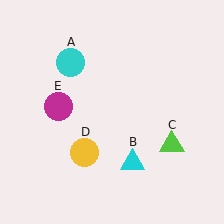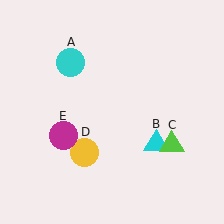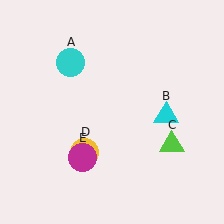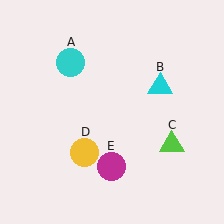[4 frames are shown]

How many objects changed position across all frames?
2 objects changed position: cyan triangle (object B), magenta circle (object E).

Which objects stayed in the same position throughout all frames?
Cyan circle (object A) and lime triangle (object C) and yellow circle (object D) remained stationary.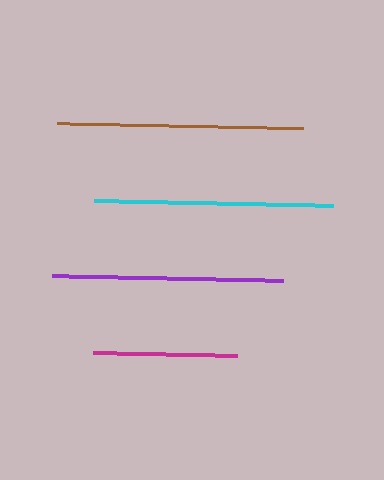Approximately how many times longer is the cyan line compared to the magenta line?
The cyan line is approximately 1.7 times the length of the magenta line.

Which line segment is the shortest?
The magenta line is the shortest at approximately 144 pixels.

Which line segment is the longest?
The brown line is the longest at approximately 245 pixels.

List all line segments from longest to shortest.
From longest to shortest: brown, cyan, purple, magenta.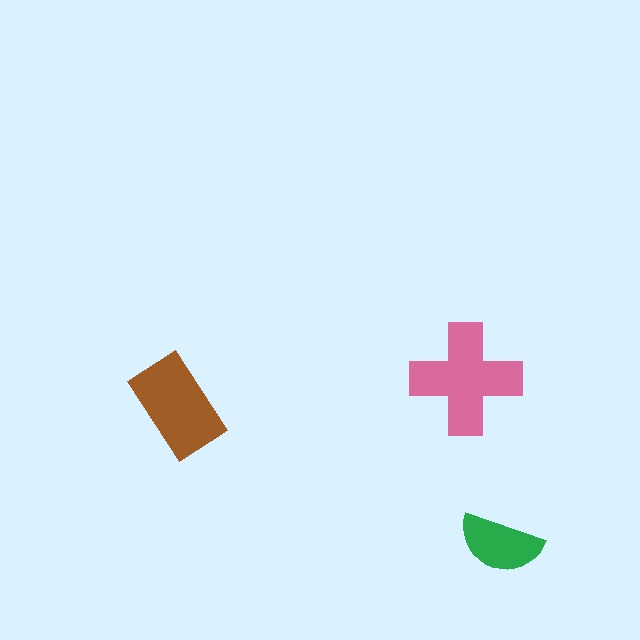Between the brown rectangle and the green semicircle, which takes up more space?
The brown rectangle.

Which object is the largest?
The pink cross.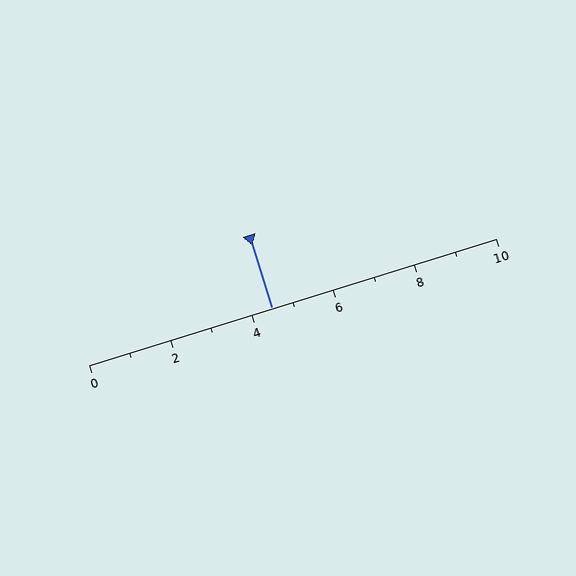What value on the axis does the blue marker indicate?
The marker indicates approximately 4.5.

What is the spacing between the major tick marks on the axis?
The major ticks are spaced 2 apart.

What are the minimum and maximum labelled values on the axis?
The axis runs from 0 to 10.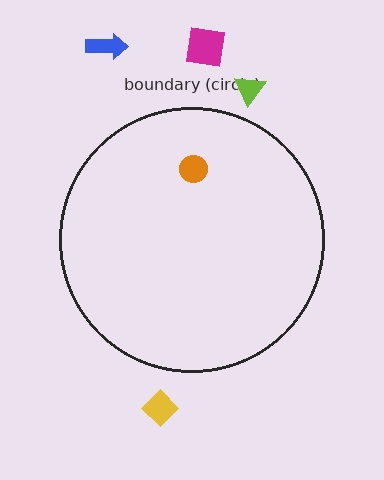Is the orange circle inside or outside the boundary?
Inside.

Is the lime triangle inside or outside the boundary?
Outside.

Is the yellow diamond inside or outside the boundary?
Outside.